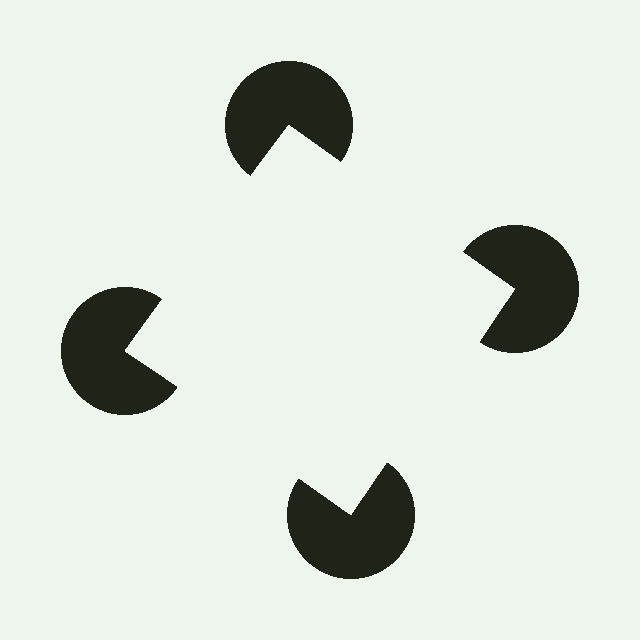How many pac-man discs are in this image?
There are 4 — one at each vertex of the illusory square.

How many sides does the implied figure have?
4 sides.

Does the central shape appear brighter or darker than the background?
It typically appears slightly brighter than the background, even though no actual brightness change is drawn.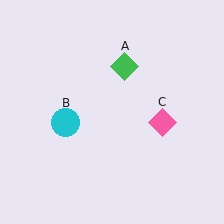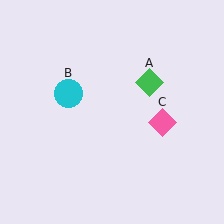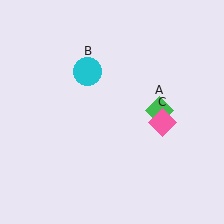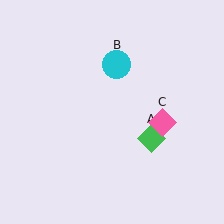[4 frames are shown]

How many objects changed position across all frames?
2 objects changed position: green diamond (object A), cyan circle (object B).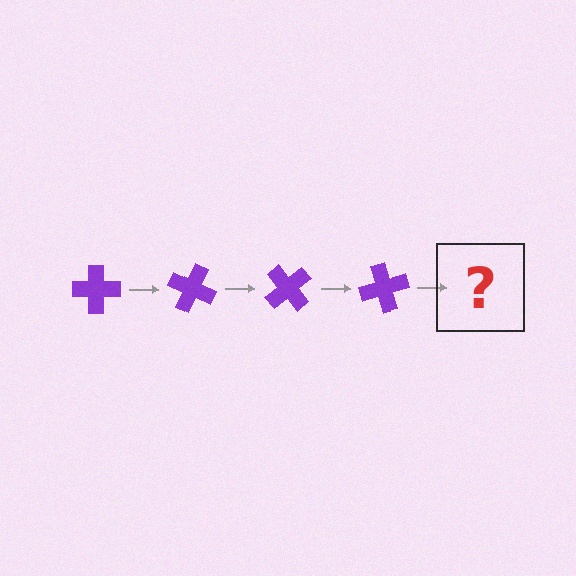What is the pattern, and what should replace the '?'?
The pattern is that the cross rotates 25 degrees each step. The '?' should be a purple cross rotated 100 degrees.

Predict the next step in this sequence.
The next step is a purple cross rotated 100 degrees.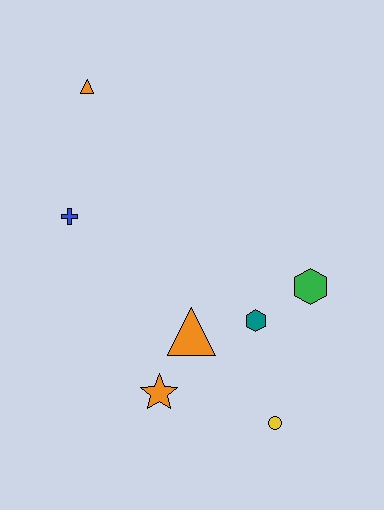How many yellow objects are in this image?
There is 1 yellow object.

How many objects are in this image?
There are 7 objects.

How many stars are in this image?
There is 1 star.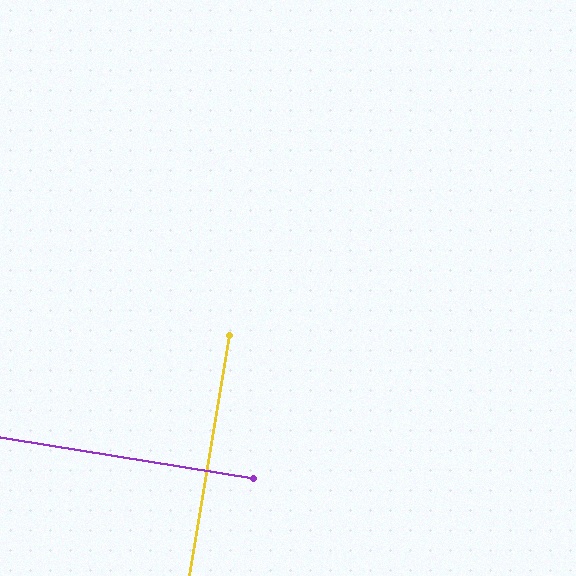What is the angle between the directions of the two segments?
Approximately 90 degrees.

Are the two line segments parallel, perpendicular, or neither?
Perpendicular — they meet at approximately 90°.